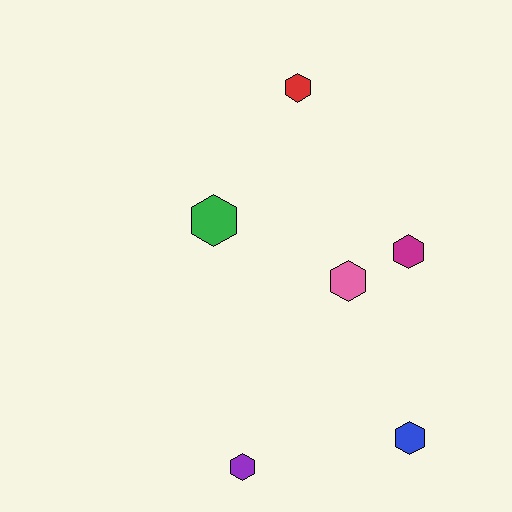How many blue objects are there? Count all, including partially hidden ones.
There is 1 blue object.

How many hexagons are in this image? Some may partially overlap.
There are 6 hexagons.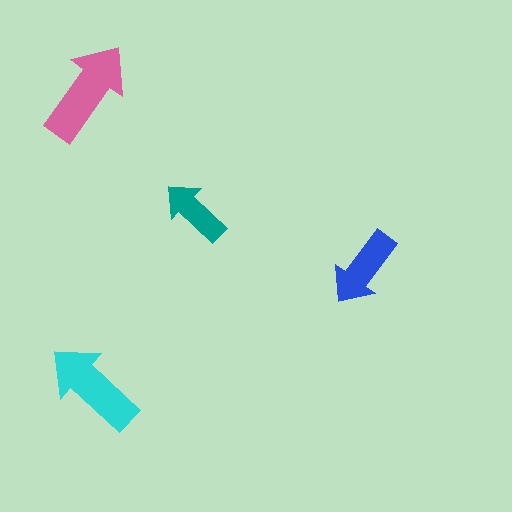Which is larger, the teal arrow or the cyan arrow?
The cyan one.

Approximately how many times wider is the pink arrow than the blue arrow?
About 1.5 times wider.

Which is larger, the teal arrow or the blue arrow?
The blue one.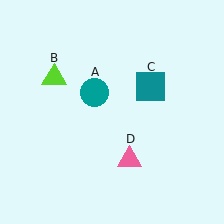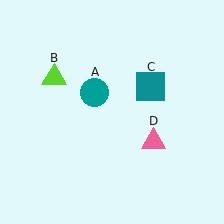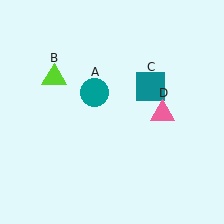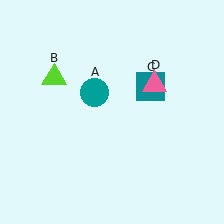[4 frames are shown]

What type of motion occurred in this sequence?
The pink triangle (object D) rotated counterclockwise around the center of the scene.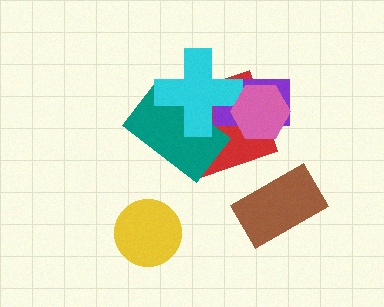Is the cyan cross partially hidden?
Yes, it is partially covered by another shape.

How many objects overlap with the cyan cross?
4 objects overlap with the cyan cross.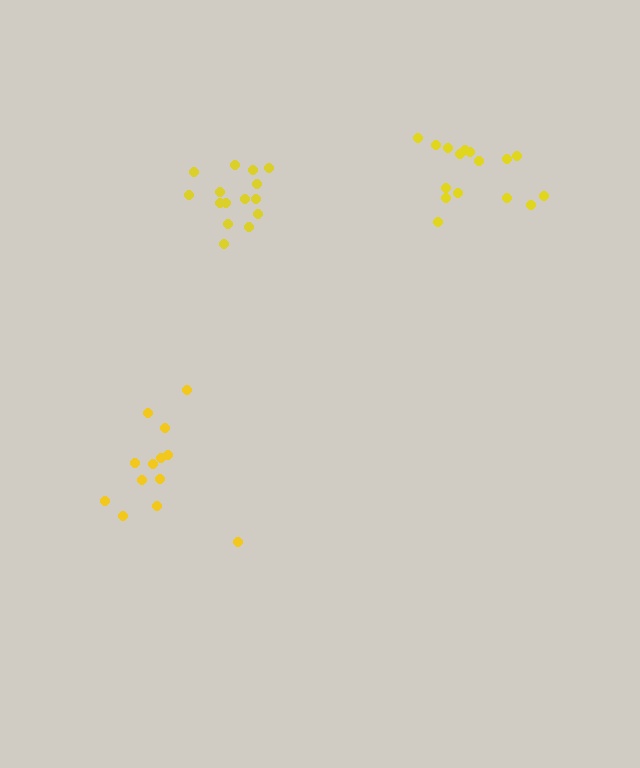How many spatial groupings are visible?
There are 3 spatial groupings.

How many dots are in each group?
Group 1: 15 dots, Group 2: 13 dots, Group 3: 16 dots (44 total).